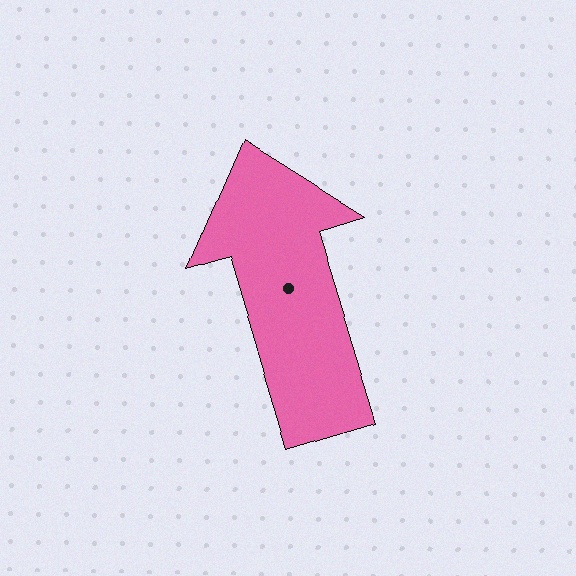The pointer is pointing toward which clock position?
Roughly 11 o'clock.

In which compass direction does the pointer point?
North.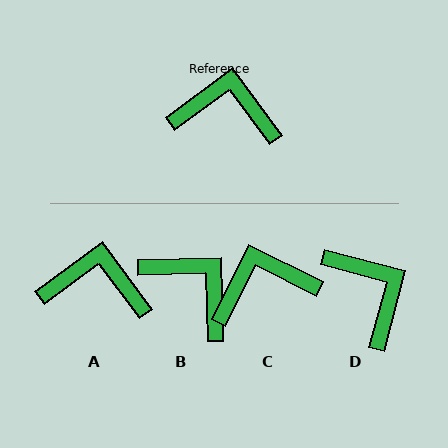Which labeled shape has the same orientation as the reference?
A.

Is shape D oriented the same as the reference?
No, it is off by about 51 degrees.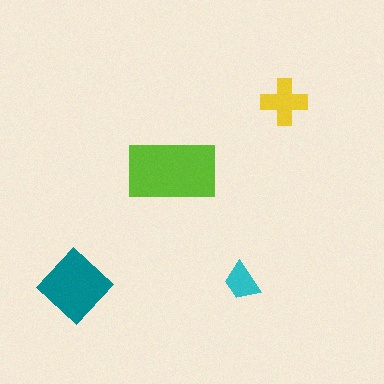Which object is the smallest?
The cyan trapezoid.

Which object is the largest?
The lime rectangle.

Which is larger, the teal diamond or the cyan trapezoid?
The teal diamond.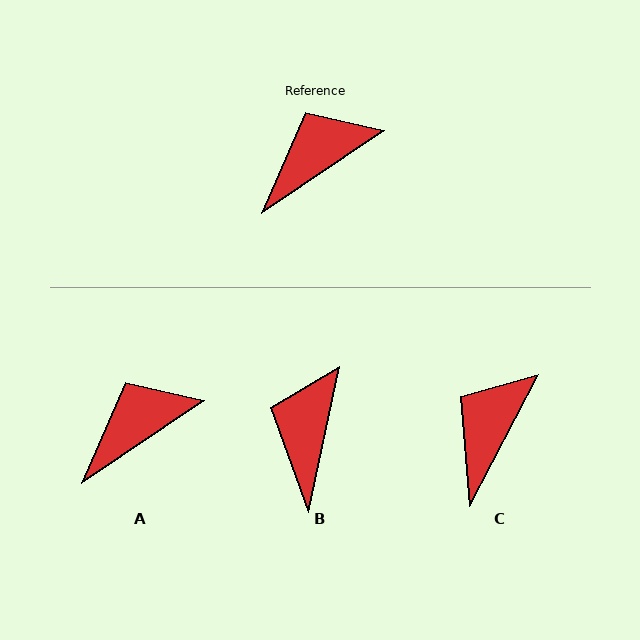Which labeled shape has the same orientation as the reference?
A.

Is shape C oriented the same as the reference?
No, it is off by about 29 degrees.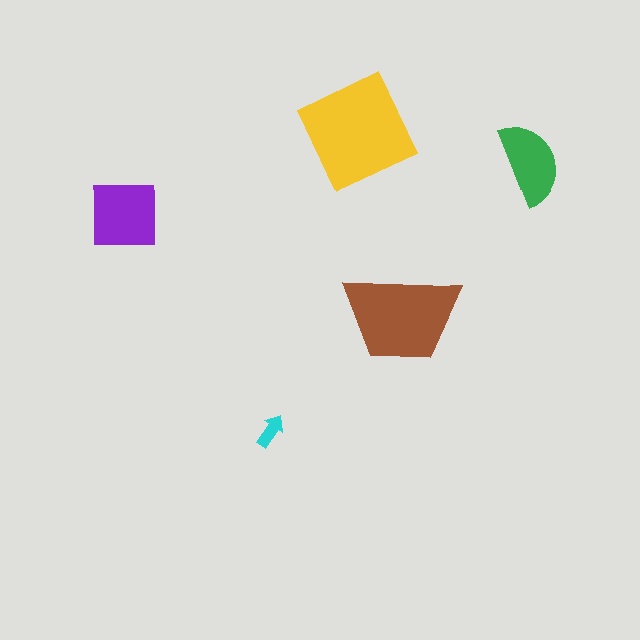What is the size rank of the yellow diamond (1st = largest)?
1st.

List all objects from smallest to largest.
The cyan arrow, the green semicircle, the purple square, the brown trapezoid, the yellow diamond.